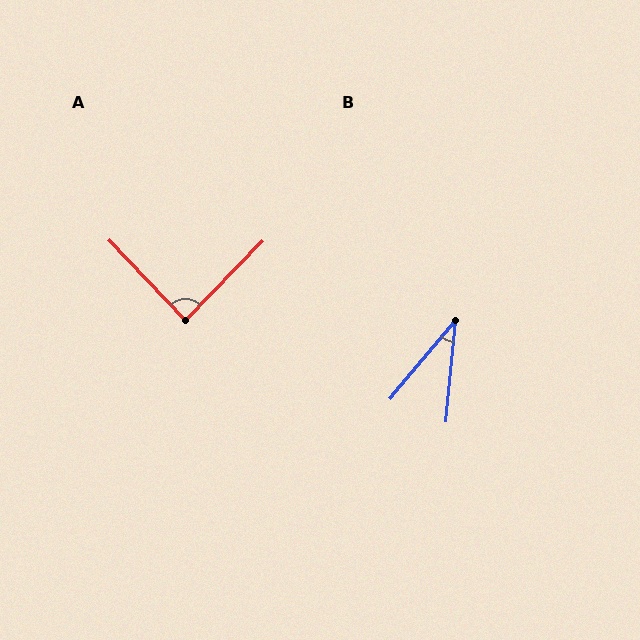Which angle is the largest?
A, at approximately 88 degrees.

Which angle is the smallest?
B, at approximately 34 degrees.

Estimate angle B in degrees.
Approximately 34 degrees.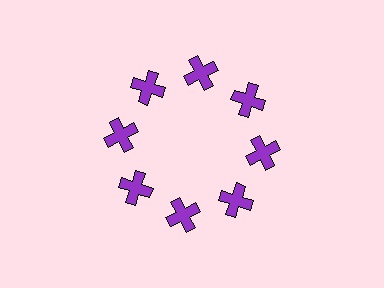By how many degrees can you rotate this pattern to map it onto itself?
The pattern maps onto itself every 45 degrees of rotation.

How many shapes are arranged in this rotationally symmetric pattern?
There are 8 shapes, arranged in 8 groups of 1.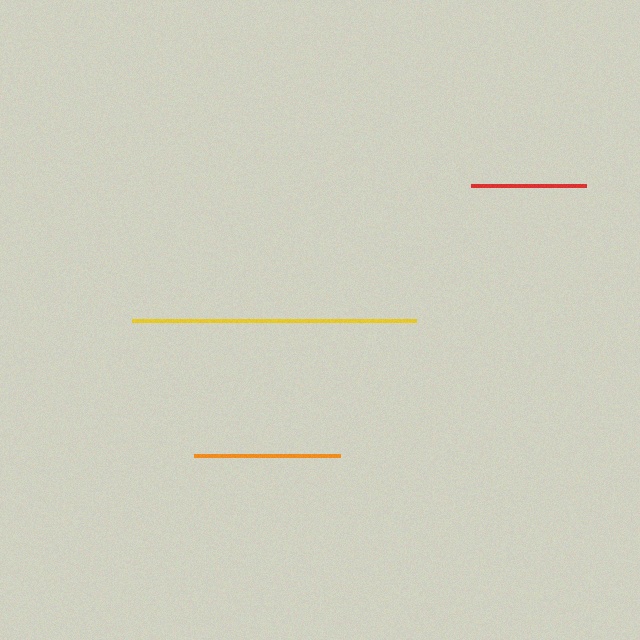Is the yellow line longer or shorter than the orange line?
The yellow line is longer than the orange line.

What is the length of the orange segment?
The orange segment is approximately 146 pixels long.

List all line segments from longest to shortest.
From longest to shortest: yellow, orange, red.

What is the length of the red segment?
The red segment is approximately 115 pixels long.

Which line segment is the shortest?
The red line is the shortest at approximately 115 pixels.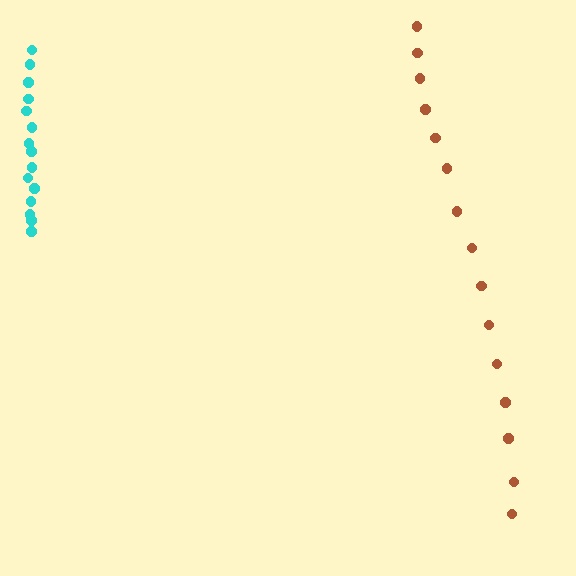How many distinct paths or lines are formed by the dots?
There are 2 distinct paths.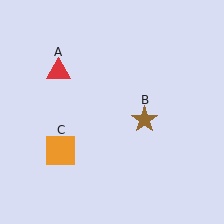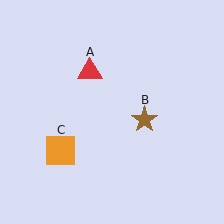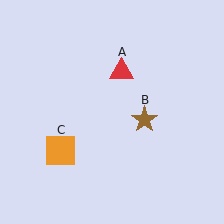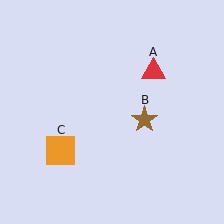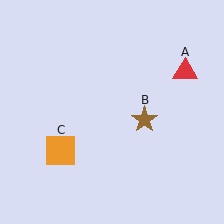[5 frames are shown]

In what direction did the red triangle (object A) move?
The red triangle (object A) moved right.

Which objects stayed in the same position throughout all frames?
Brown star (object B) and orange square (object C) remained stationary.